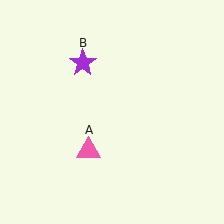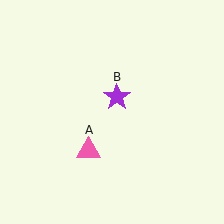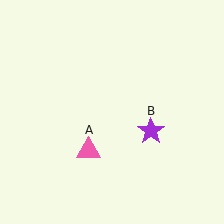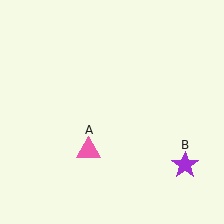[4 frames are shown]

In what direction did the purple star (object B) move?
The purple star (object B) moved down and to the right.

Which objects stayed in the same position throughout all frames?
Pink triangle (object A) remained stationary.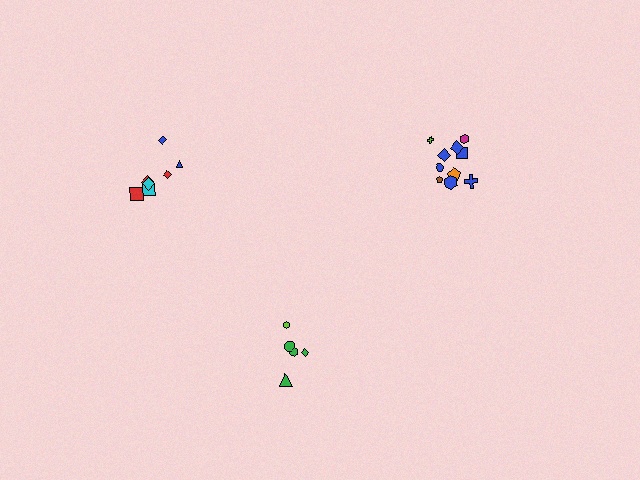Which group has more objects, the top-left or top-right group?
The top-right group.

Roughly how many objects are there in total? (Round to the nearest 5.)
Roughly 20 objects in total.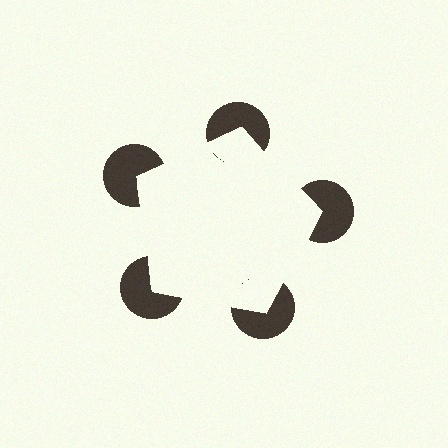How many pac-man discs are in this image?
There are 5 — one at each vertex of the illusory pentagon.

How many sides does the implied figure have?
5 sides.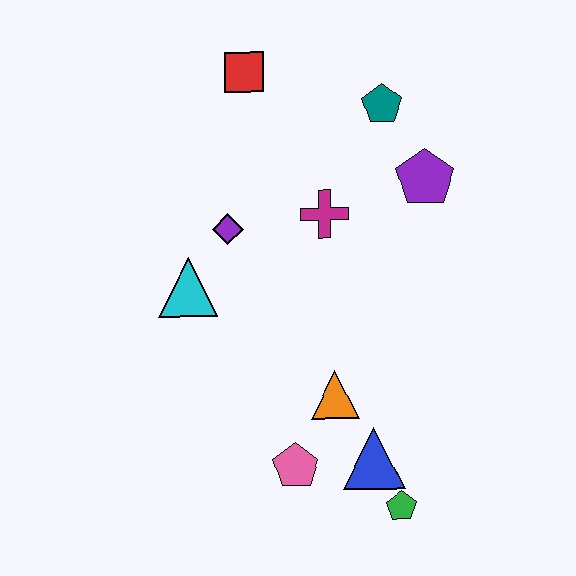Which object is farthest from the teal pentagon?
The green pentagon is farthest from the teal pentagon.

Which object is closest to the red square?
The teal pentagon is closest to the red square.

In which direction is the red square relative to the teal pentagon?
The red square is to the left of the teal pentagon.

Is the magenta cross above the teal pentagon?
No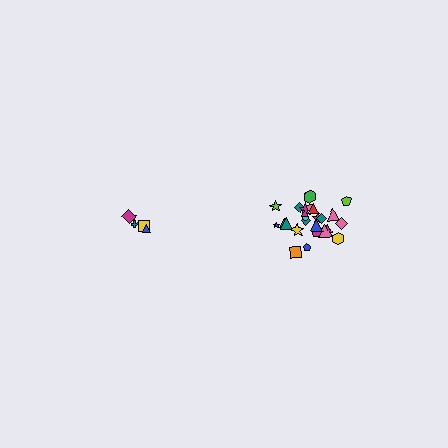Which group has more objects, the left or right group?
The right group.